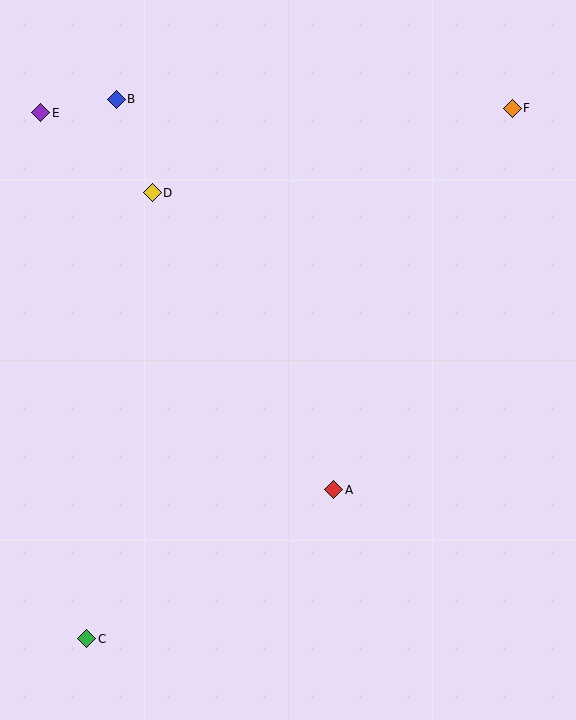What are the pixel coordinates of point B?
Point B is at (116, 99).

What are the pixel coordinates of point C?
Point C is at (87, 639).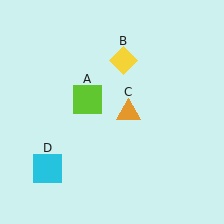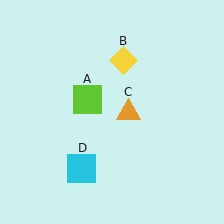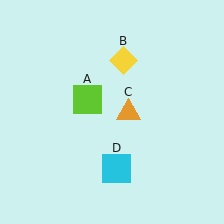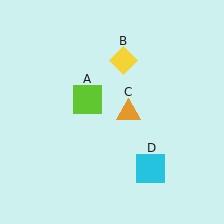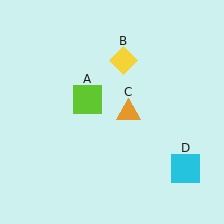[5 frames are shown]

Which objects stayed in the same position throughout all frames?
Lime square (object A) and yellow diamond (object B) and orange triangle (object C) remained stationary.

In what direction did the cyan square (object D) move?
The cyan square (object D) moved right.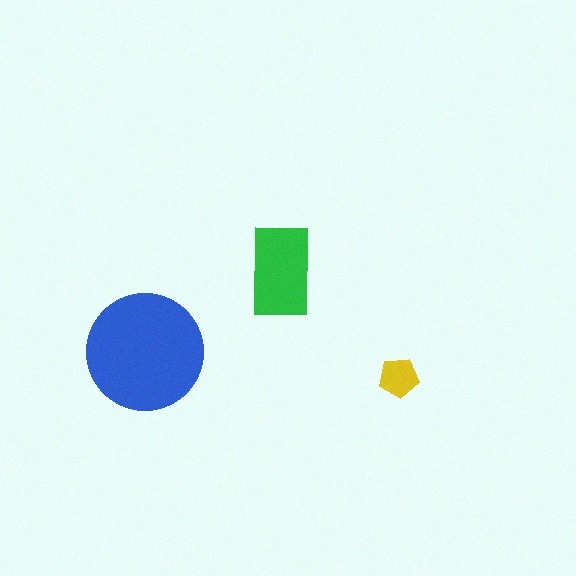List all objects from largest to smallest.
The blue circle, the green rectangle, the yellow pentagon.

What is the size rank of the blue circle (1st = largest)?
1st.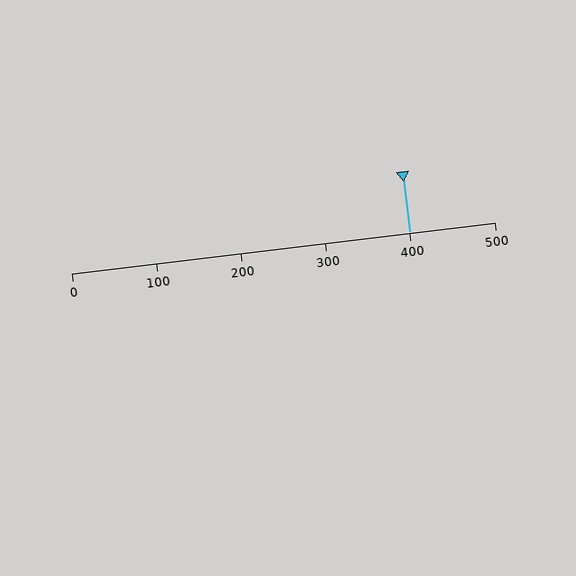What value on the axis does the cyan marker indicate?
The marker indicates approximately 400.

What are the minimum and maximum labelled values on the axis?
The axis runs from 0 to 500.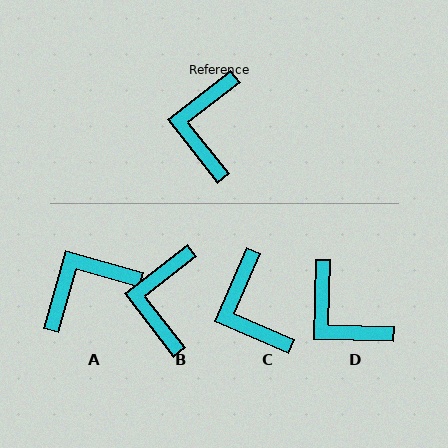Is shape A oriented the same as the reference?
No, it is off by about 54 degrees.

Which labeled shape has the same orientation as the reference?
B.